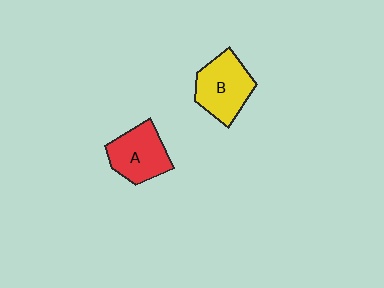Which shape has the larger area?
Shape B (yellow).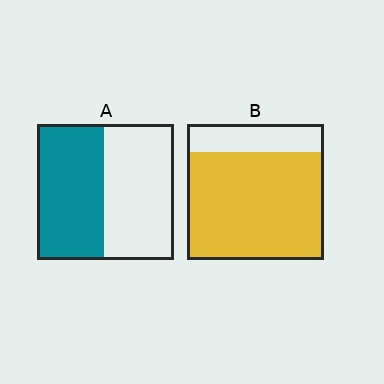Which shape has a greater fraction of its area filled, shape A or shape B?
Shape B.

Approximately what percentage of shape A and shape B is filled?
A is approximately 50% and B is approximately 80%.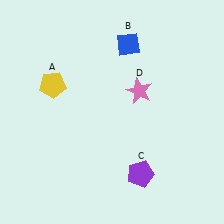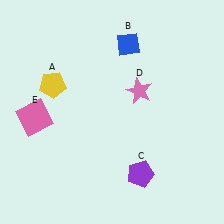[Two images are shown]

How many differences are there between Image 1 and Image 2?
There is 1 difference between the two images.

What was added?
A pink square (E) was added in Image 2.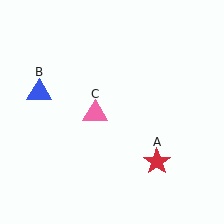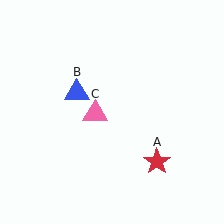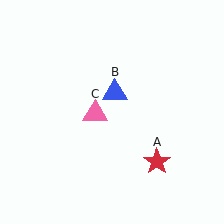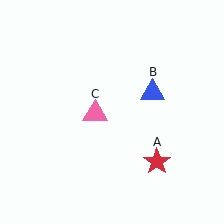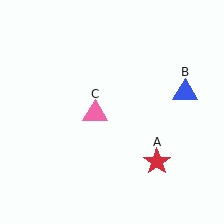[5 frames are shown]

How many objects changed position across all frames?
1 object changed position: blue triangle (object B).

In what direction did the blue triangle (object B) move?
The blue triangle (object B) moved right.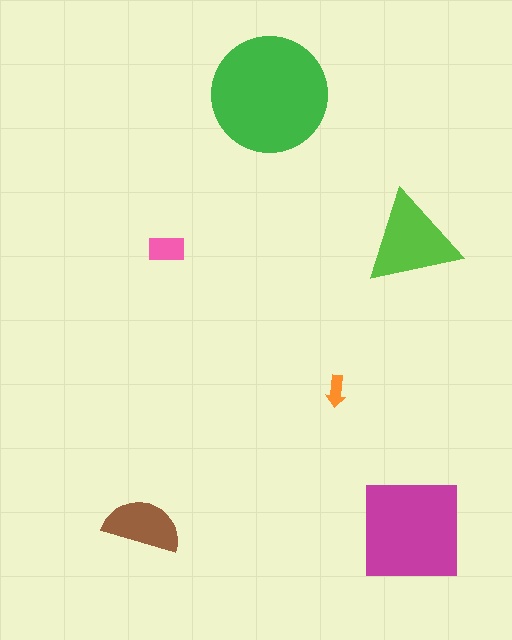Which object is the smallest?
The orange arrow.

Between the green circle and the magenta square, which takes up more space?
The green circle.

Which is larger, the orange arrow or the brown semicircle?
The brown semicircle.